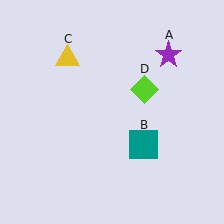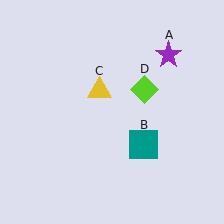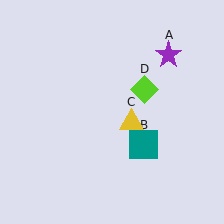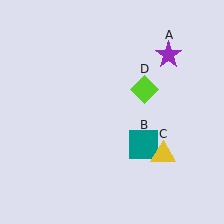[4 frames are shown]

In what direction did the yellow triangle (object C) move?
The yellow triangle (object C) moved down and to the right.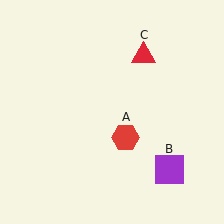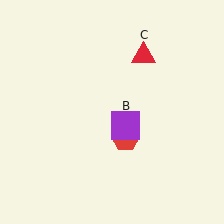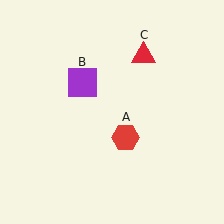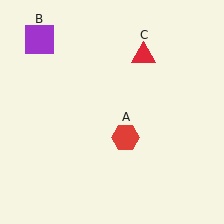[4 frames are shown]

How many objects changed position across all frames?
1 object changed position: purple square (object B).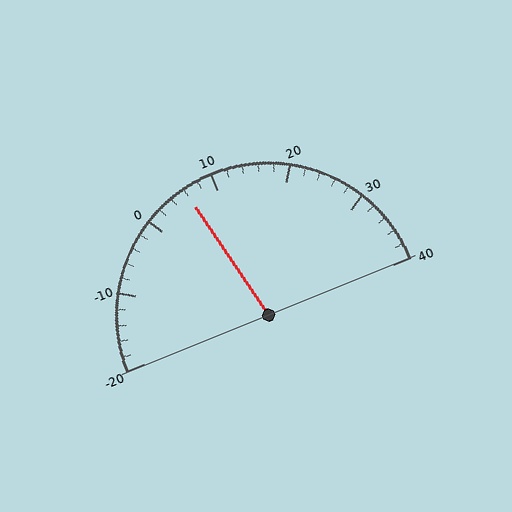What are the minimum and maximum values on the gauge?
The gauge ranges from -20 to 40.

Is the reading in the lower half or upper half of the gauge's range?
The reading is in the lower half of the range (-20 to 40).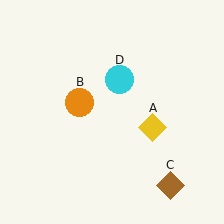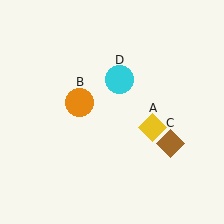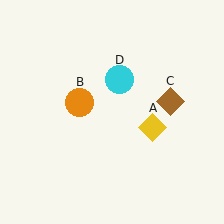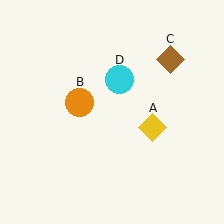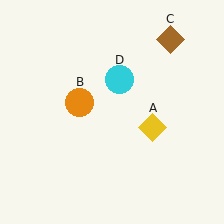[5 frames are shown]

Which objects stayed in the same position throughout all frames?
Yellow diamond (object A) and orange circle (object B) and cyan circle (object D) remained stationary.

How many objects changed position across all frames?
1 object changed position: brown diamond (object C).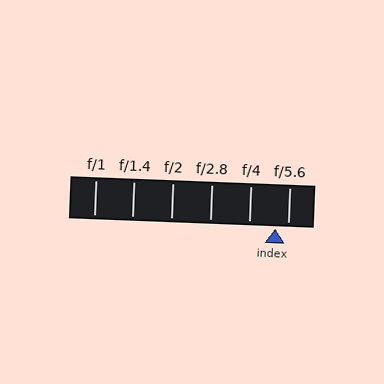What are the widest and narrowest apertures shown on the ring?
The widest aperture shown is f/1 and the narrowest is f/5.6.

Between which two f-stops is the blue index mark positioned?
The index mark is between f/4 and f/5.6.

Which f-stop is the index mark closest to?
The index mark is closest to f/5.6.